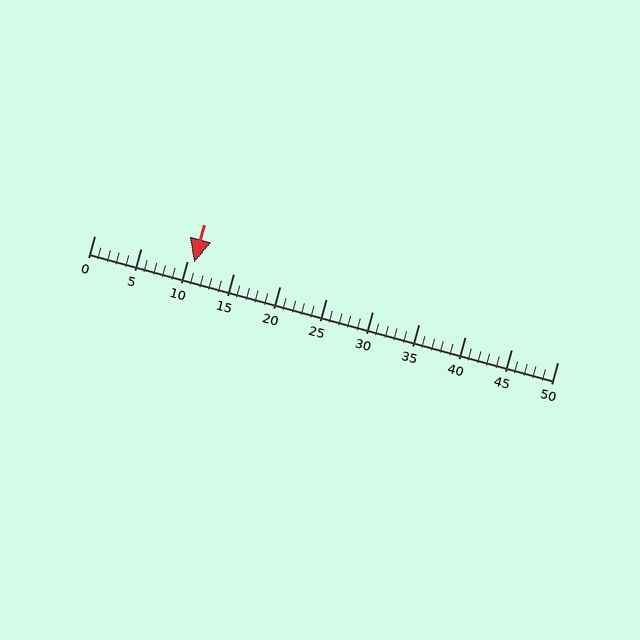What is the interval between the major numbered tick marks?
The major tick marks are spaced 5 units apart.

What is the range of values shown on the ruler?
The ruler shows values from 0 to 50.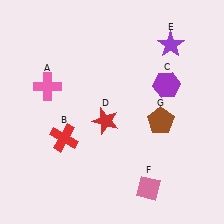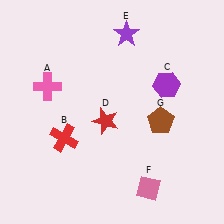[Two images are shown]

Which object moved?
The purple star (E) moved left.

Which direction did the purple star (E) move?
The purple star (E) moved left.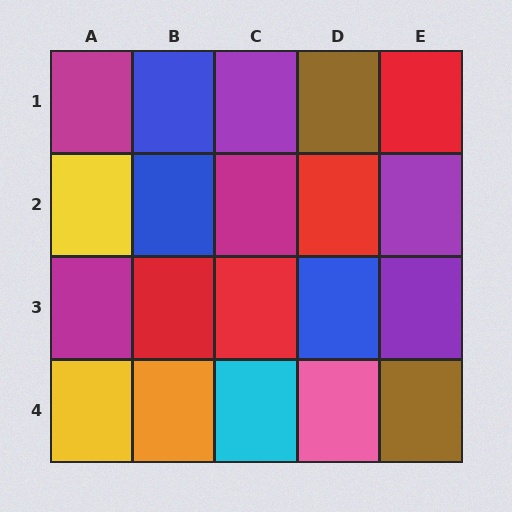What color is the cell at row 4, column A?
Yellow.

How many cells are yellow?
2 cells are yellow.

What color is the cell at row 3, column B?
Red.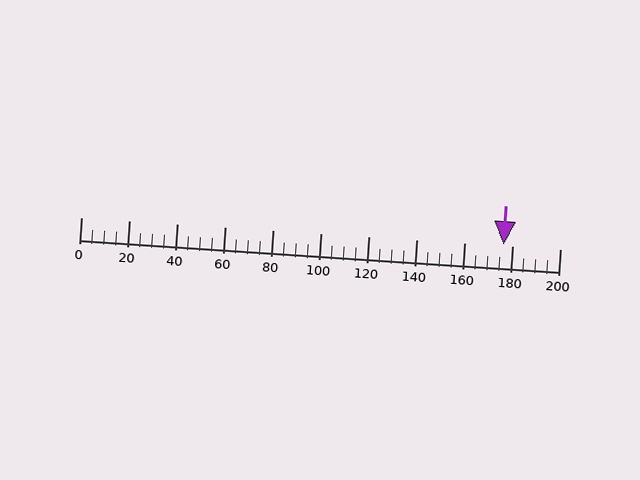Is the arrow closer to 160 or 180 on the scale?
The arrow is closer to 180.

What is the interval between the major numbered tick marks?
The major tick marks are spaced 20 units apart.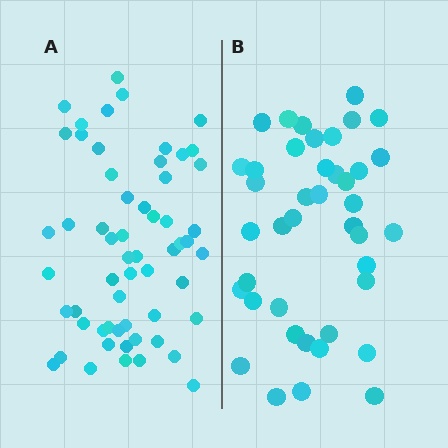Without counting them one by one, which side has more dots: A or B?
Region A (the left region) has more dots.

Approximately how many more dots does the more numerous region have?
Region A has approximately 15 more dots than region B.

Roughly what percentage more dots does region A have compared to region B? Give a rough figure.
About 40% more.